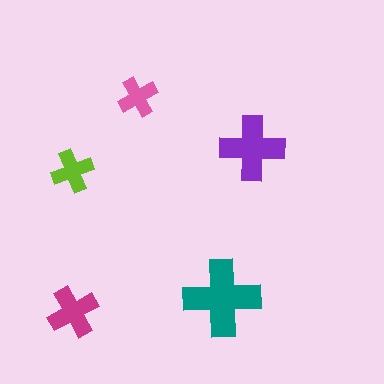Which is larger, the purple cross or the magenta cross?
The purple one.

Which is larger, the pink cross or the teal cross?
The teal one.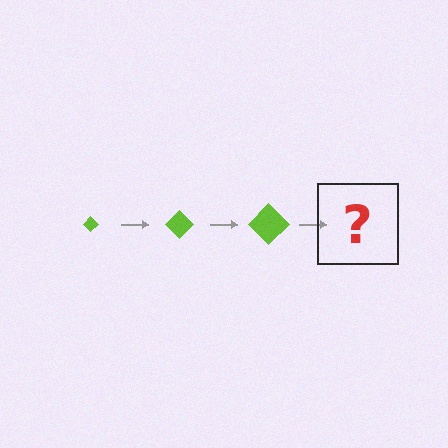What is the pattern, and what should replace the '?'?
The pattern is that the diamond gets progressively larger each step. The '?' should be a lime diamond, larger than the previous one.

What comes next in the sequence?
The next element should be a lime diamond, larger than the previous one.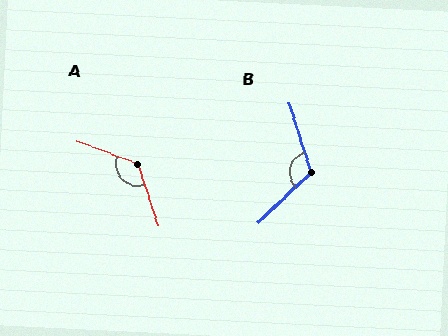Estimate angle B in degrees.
Approximately 116 degrees.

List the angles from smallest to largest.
B (116°), A (128°).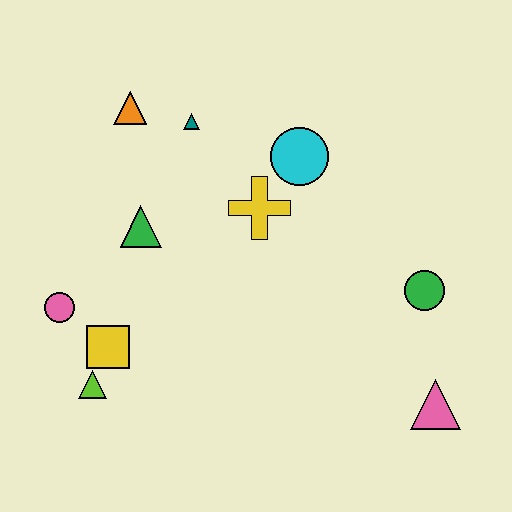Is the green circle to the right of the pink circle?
Yes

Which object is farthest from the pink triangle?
The orange triangle is farthest from the pink triangle.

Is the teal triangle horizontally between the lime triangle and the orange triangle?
No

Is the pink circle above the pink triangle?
Yes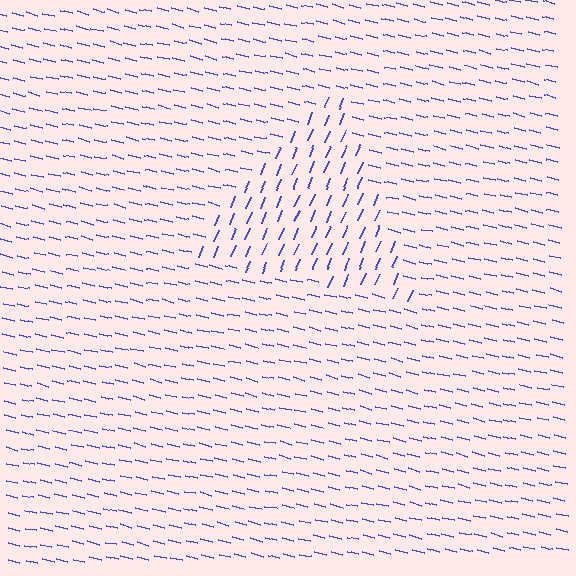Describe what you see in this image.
The image is filled with small blue line segments. A triangle region in the image has lines oriented differently from the surrounding lines, creating a visible texture boundary.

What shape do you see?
I see a triangle.